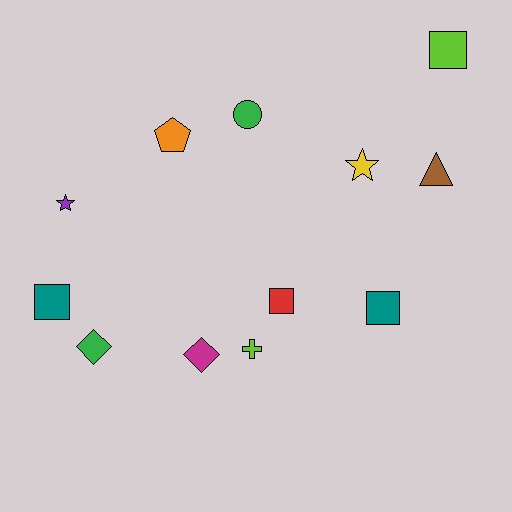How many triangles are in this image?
There is 1 triangle.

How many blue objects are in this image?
There are no blue objects.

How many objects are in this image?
There are 12 objects.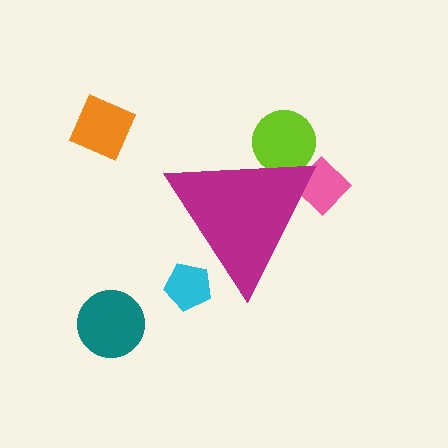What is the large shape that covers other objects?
A magenta triangle.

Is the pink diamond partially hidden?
Yes, the pink diamond is partially hidden behind the magenta triangle.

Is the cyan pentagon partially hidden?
Yes, the cyan pentagon is partially hidden behind the magenta triangle.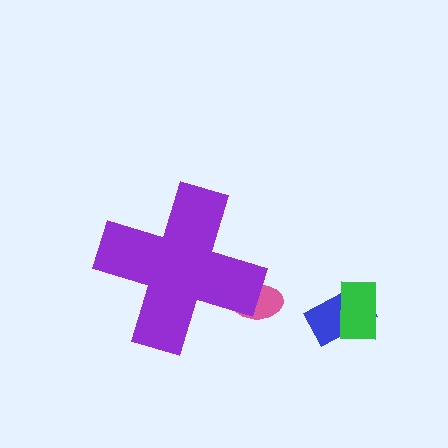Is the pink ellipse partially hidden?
Yes, the pink ellipse is partially hidden behind the purple cross.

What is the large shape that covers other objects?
A purple cross.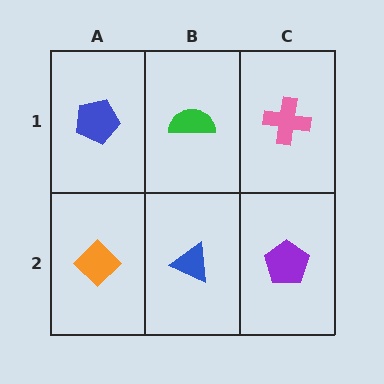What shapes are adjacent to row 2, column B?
A green semicircle (row 1, column B), an orange diamond (row 2, column A), a purple pentagon (row 2, column C).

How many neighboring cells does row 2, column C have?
2.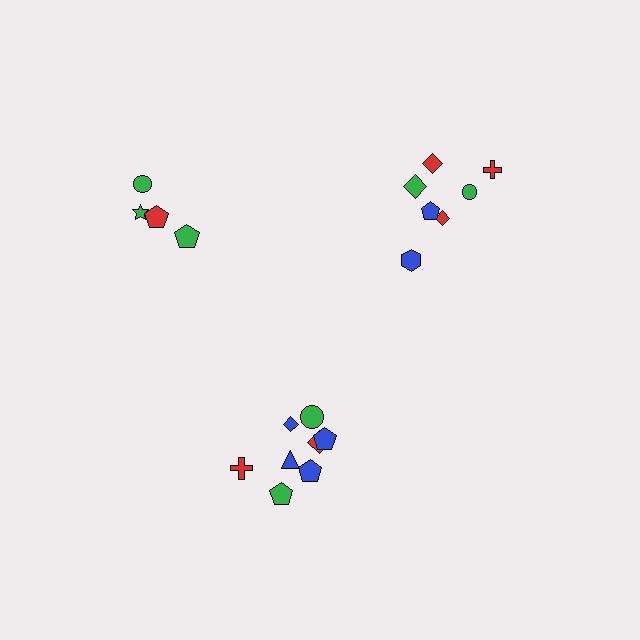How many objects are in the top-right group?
There are 7 objects.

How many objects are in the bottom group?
There are 8 objects.